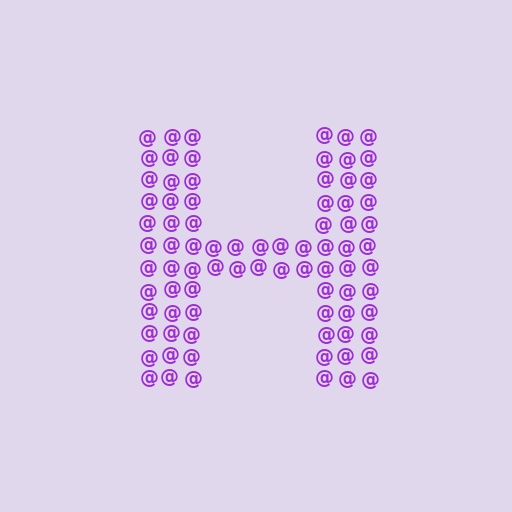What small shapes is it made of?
It is made of small at signs.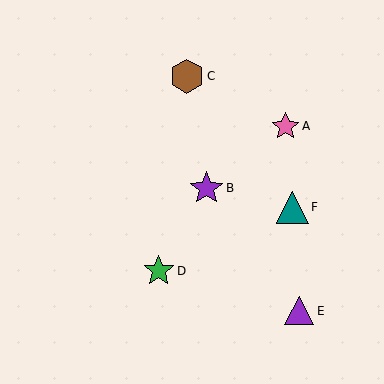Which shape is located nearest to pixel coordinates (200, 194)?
The purple star (labeled B) at (207, 188) is nearest to that location.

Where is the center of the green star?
The center of the green star is at (159, 271).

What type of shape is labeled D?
Shape D is a green star.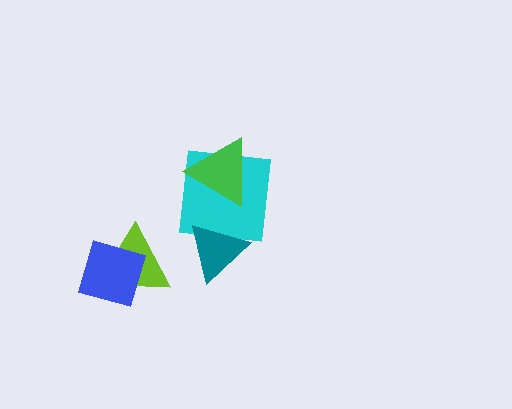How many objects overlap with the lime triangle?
1 object overlaps with the lime triangle.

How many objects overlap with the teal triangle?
1 object overlaps with the teal triangle.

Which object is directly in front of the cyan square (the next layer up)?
The green triangle is directly in front of the cyan square.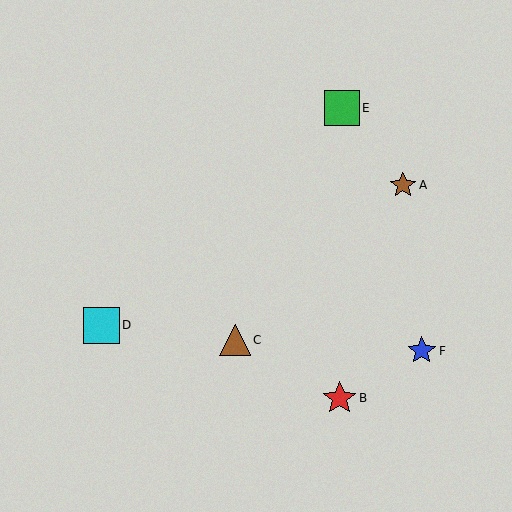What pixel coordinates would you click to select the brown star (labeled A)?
Click at (403, 185) to select the brown star A.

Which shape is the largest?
The cyan square (labeled D) is the largest.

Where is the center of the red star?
The center of the red star is at (340, 398).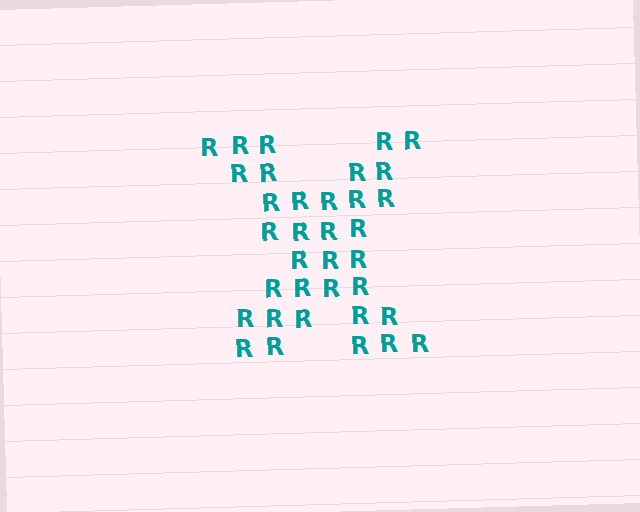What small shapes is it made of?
It is made of small letter R's.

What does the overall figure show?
The overall figure shows the letter X.